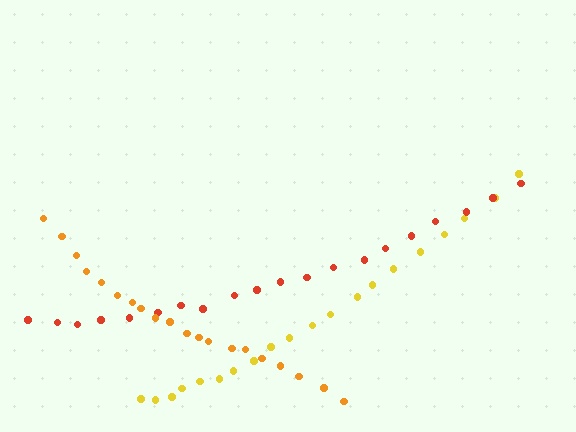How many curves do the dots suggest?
There are 3 distinct paths.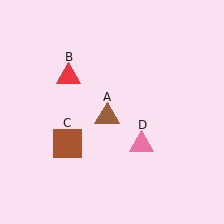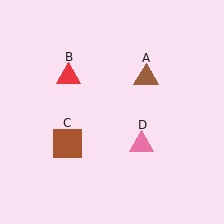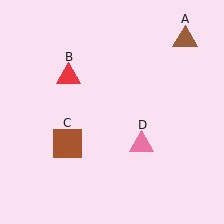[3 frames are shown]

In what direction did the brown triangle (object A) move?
The brown triangle (object A) moved up and to the right.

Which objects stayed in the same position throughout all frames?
Red triangle (object B) and brown square (object C) and pink triangle (object D) remained stationary.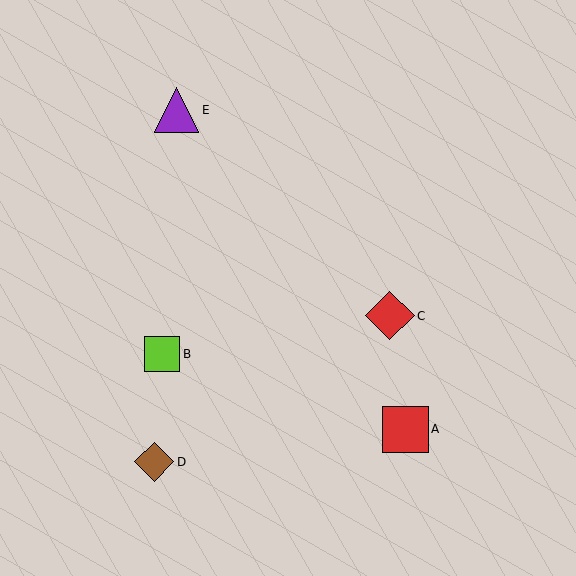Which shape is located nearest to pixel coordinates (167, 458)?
The brown diamond (labeled D) at (154, 462) is nearest to that location.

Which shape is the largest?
The red diamond (labeled C) is the largest.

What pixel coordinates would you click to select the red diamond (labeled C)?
Click at (390, 316) to select the red diamond C.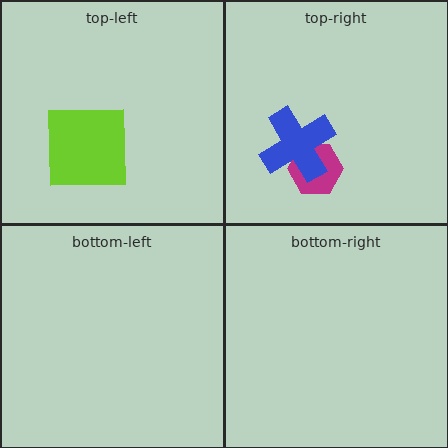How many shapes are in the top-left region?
1.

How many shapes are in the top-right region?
2.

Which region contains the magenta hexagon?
The top-right region.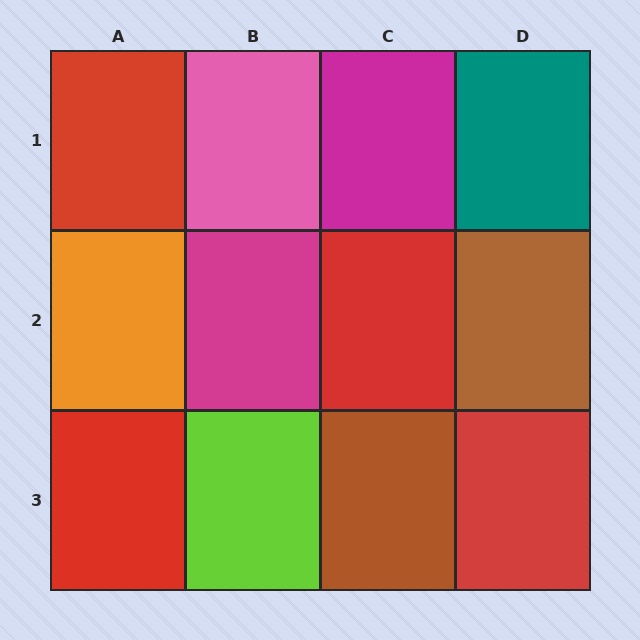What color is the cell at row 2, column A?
Orange.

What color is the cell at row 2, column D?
Brown.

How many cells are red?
4 cells are red.